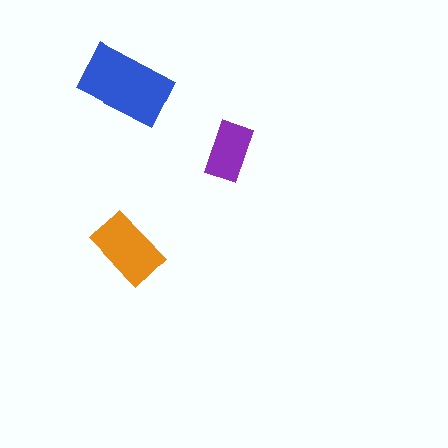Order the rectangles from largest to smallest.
the blue one, the orange one, the purple one.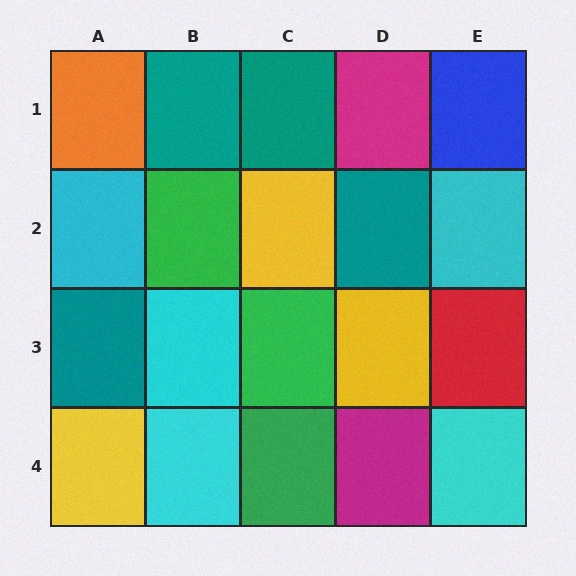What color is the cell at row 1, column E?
Blue.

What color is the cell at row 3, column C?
Green.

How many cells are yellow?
3 cells are yellow.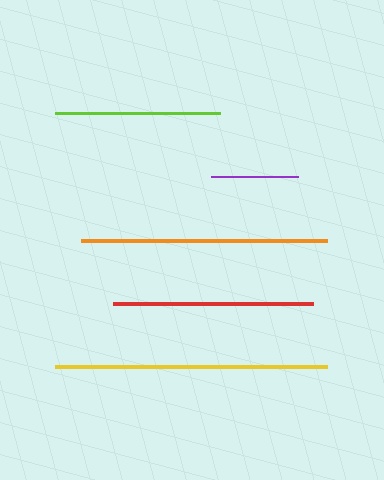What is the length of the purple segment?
The purple segment is approximately 87 pixels long.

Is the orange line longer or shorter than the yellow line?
The yellow line is longer than the orange line.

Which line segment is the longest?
The yellow line is the longest at approximately 271 pixels.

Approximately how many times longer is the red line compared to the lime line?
The red line is approximately 1.2 times the length of the lime line.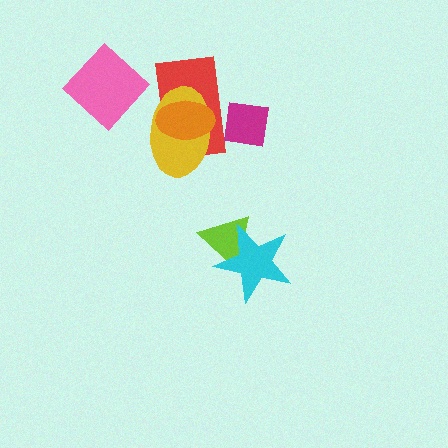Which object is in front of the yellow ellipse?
The orange ellipse is in front of the yellow ellipse.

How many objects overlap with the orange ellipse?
2 objects overlap with the orange ellipse.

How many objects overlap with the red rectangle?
3 objects overlap with the red rectangle.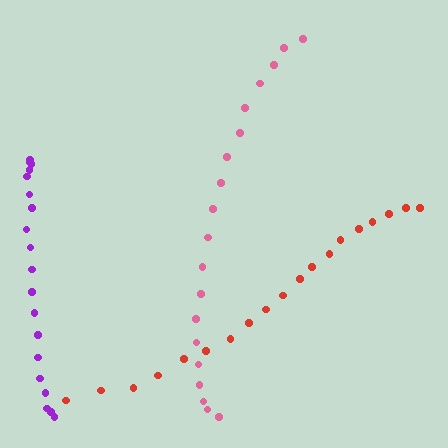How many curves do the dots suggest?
There are 3 distinct paths.